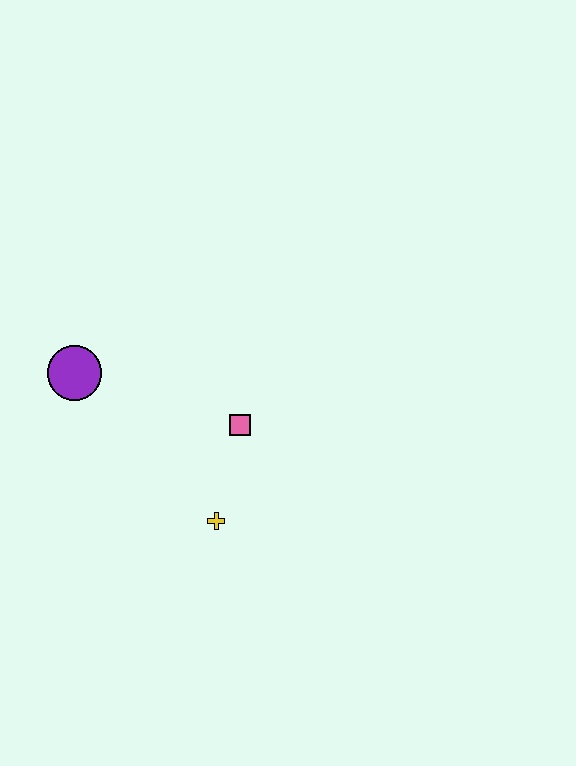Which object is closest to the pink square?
The yellow cross is closest to the pink square.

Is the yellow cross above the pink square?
No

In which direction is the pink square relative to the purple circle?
The pink square is to the right of the purple circle.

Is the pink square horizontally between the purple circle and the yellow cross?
No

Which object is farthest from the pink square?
The purple circle is farthest from the pink square.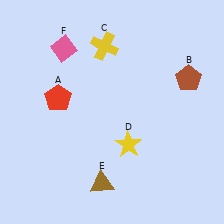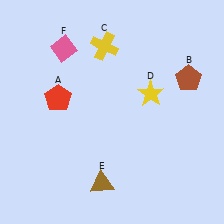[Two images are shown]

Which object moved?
The yellow star (D) moved up.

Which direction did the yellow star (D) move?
The yellow star (D) moved up.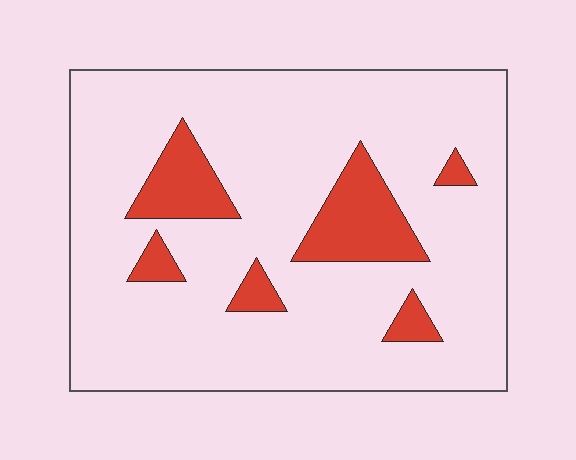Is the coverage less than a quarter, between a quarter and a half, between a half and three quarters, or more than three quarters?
Less than a quarter.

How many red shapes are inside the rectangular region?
6.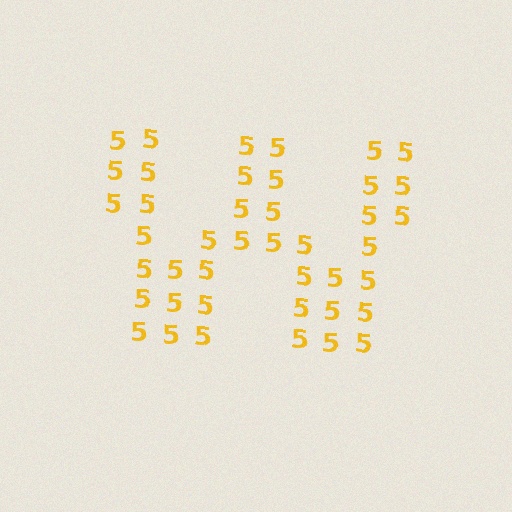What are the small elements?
The small elements are digit 5's.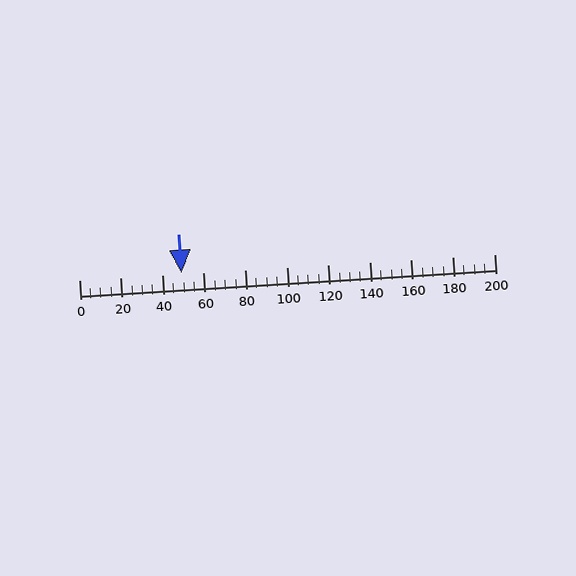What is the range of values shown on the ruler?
The ruler shows values from 0 to 200.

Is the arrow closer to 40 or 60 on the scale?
The arrow is closer to 40.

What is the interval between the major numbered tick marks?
The major tick marks are spaced 20 units apart.